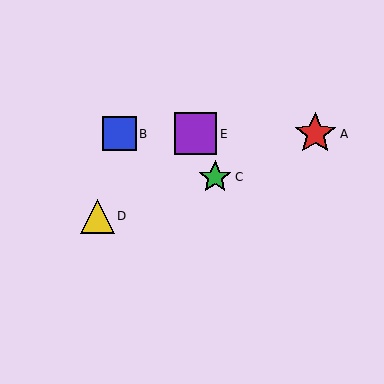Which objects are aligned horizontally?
Objects A, B, E are aligned horizontally.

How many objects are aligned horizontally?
3 objects (A, B, E) are aligned horizontally.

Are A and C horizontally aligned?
No, A is at y≈134 and C is at y≈177.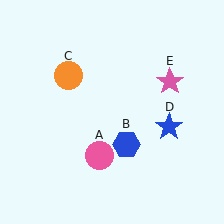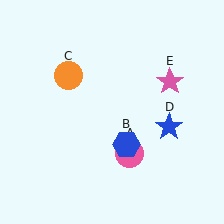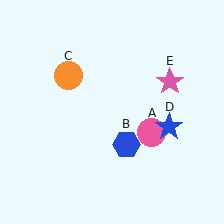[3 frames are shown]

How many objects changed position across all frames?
1 object changed position: pink circle (object A).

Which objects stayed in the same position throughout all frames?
Blue hexagon (object B) and orange circle (object C) and blue star (object D) and pink star (object E) remained stationary.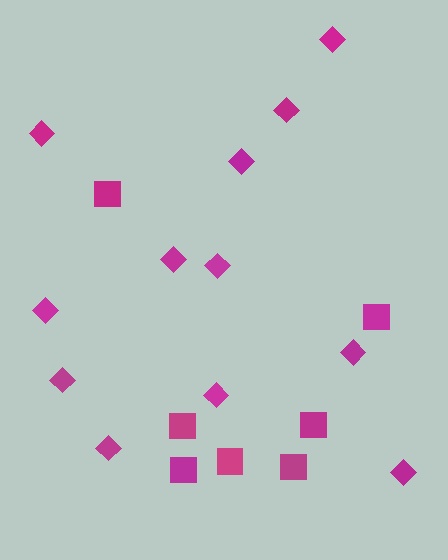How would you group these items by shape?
There are 2 groups: one group of diamonds (12) and one group of squares (7).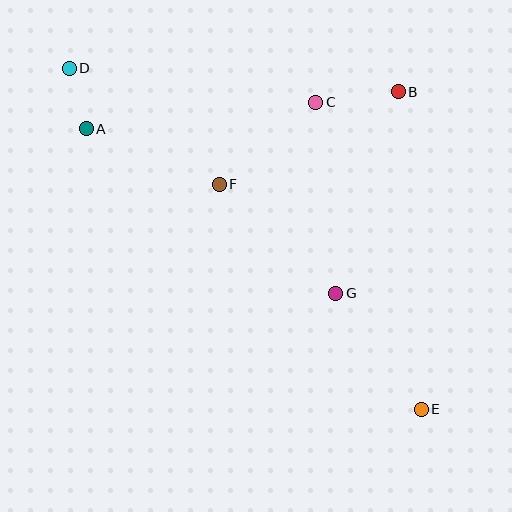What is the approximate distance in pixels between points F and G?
The distance between F and G is approximately 159 pixels.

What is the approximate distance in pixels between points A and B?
The distance between A and B is approximately 314 pixels.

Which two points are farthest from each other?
Points D and E are farthest from each other.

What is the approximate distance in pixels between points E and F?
The distance between E and F is approximately 302 pixels.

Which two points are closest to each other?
Points A and D are closest to each other.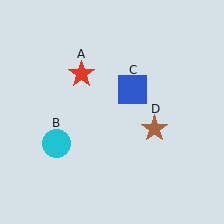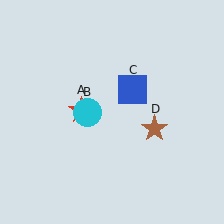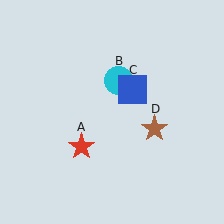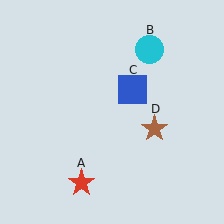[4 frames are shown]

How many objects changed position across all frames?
2 objects changed position: red star (object A), cyan circle (object B).